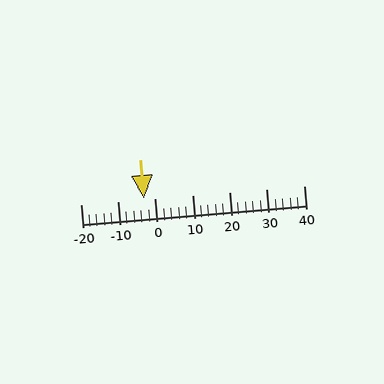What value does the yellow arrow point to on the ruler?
The yellow arrow points to approximately -3.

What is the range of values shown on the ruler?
The ruler shows values from -20 to 40.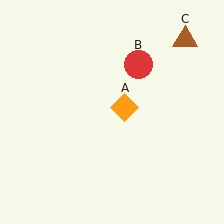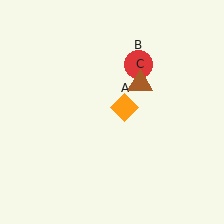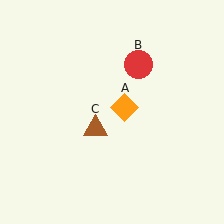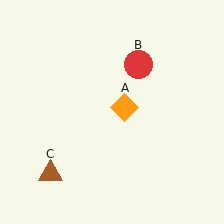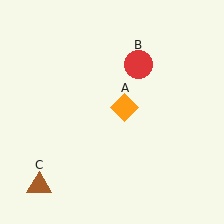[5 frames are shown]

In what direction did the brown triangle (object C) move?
The brown triangle (object C) moved down and to the left.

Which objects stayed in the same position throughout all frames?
Orange diamond (object A) and red circle (object B) remained stationary.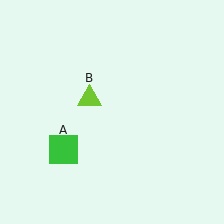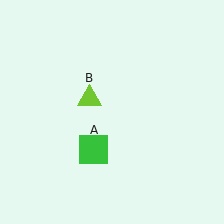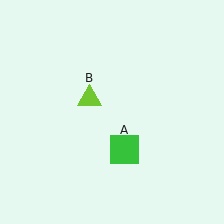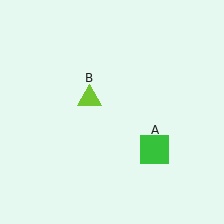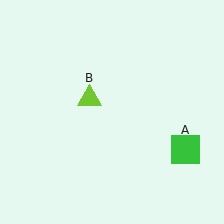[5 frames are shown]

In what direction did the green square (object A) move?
The green square (object A) moved right.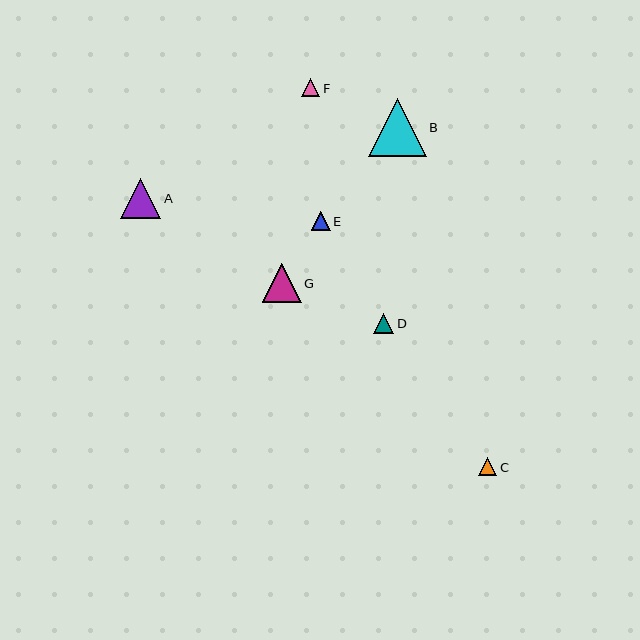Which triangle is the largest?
Triangle B is the largest with a size of approximately 58 pixels.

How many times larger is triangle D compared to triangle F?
Triangle D is approximately 1.1 times the size of triangle F.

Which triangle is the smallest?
Triangle F is the smallest with a size of approximately 18 pixels.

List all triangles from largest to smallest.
From largest to smallest: B, A, G, D, E, C, F.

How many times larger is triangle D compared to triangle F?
Triangle D is approximately 1.1 times the size of triangle F.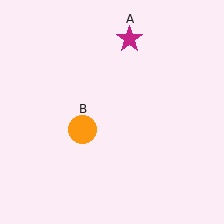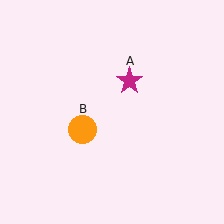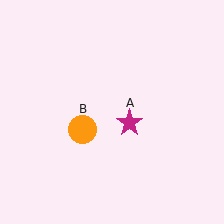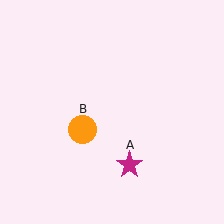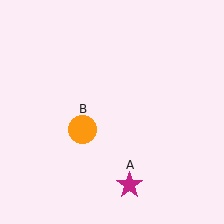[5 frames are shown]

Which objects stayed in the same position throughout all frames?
Orange circle (object B) remained stationary.